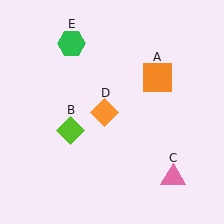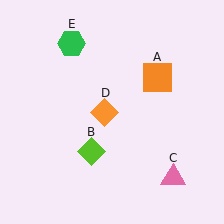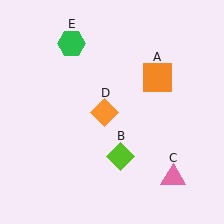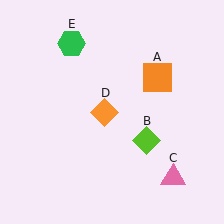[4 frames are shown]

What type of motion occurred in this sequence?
The lime diamond (object B) rotated counterclockwise around the center of the scene.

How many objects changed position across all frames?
1 object changed position: lime diamond (object B).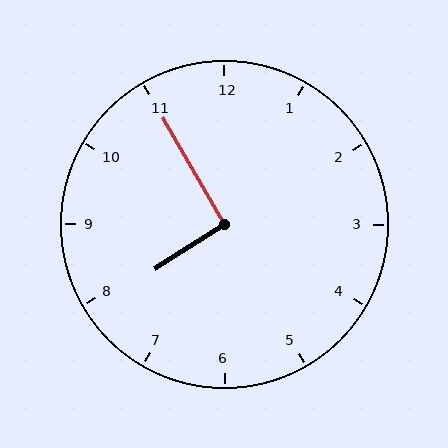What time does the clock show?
7:55.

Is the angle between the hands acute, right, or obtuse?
It is right.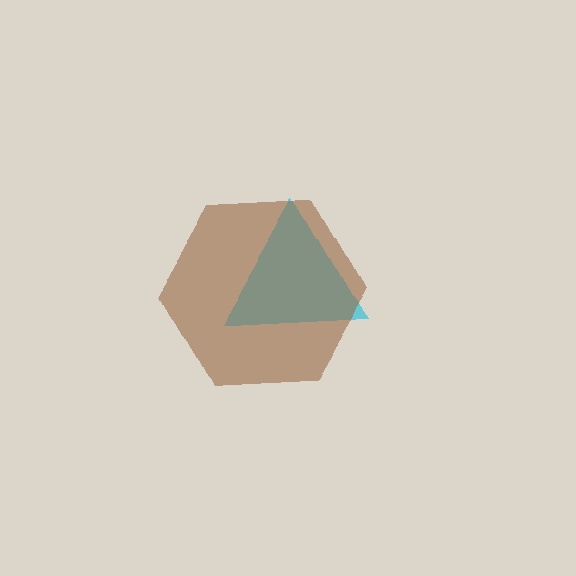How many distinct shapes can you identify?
There are 2 distinct shapes: a cyan triangle, a brown hexagon.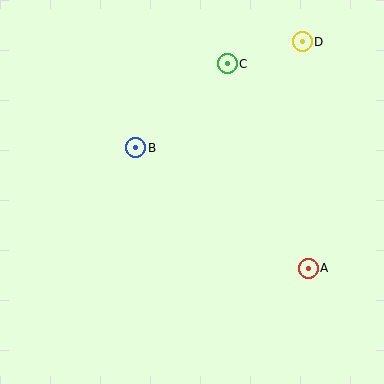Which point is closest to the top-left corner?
Point B is closest to the top-left corner.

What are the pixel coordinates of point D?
Point D is at (302, 42).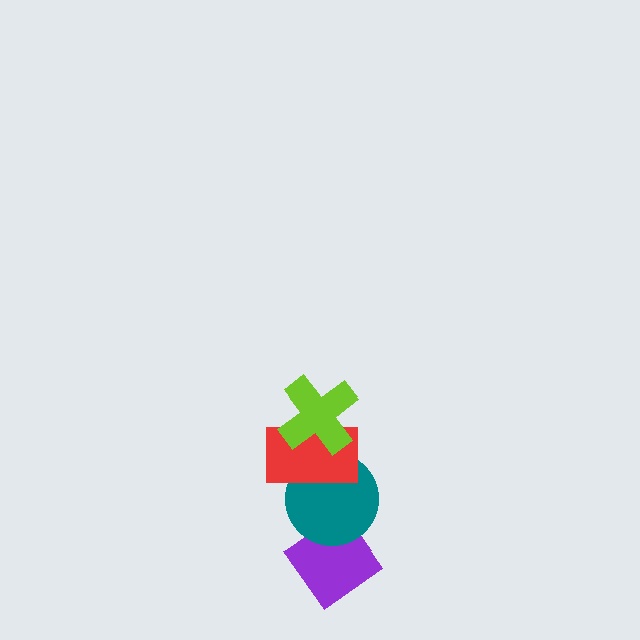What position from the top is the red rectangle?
The red rectangle is 2nd from the top.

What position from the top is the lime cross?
The lime cross is 1st from the top.